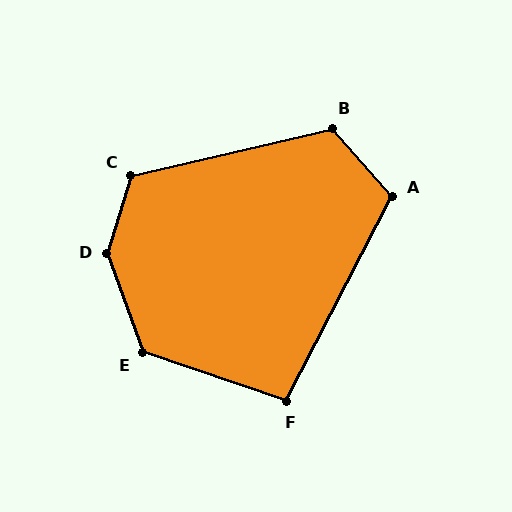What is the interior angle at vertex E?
Approximately 128 degrees (obtuse).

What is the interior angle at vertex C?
Approximately 120 degrees (obtuse).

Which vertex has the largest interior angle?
D, at approximately 143 degrees.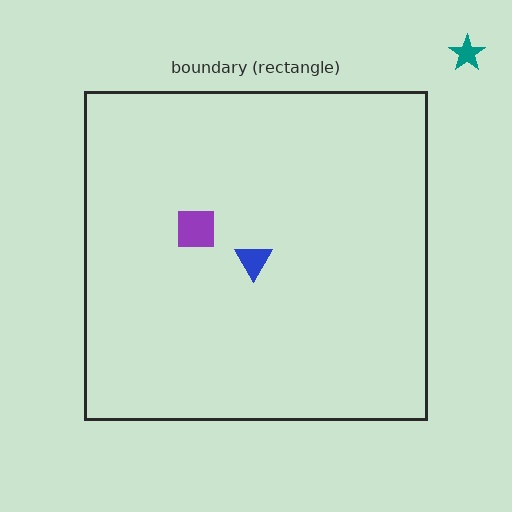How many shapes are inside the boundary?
2 inside, 1 outside.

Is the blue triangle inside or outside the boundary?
Inside.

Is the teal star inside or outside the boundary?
Outside.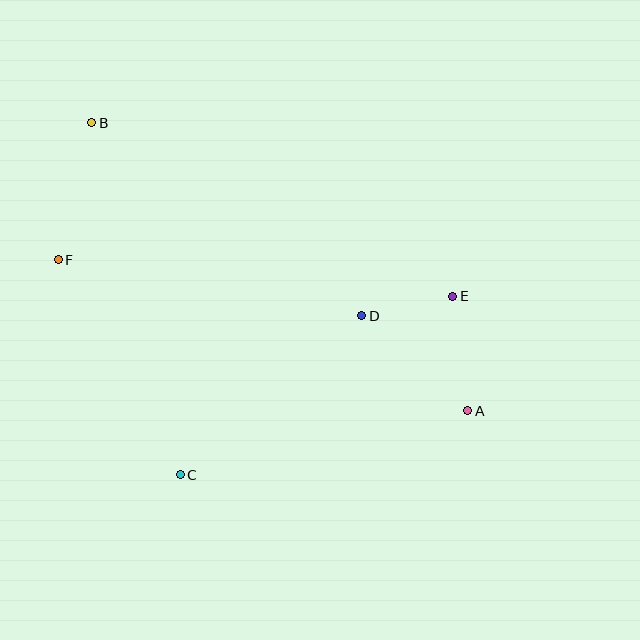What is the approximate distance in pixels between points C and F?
The distance between C and F is approximately 247 pixels.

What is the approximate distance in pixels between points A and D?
The distance between A and D is approximately 143 pixels.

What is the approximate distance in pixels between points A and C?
The distance between A and C is approximately 294 pixels.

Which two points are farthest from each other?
Points A and B are farthest from each other.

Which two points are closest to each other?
Points D and E are closest to each other.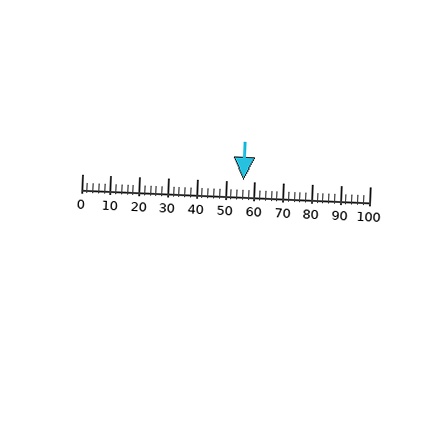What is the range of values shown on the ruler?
The ruler shows values from 0 to 100.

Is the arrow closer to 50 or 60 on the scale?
The arrow is closer to 60.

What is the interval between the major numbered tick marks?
The major tick marks are spaced 10 units apart.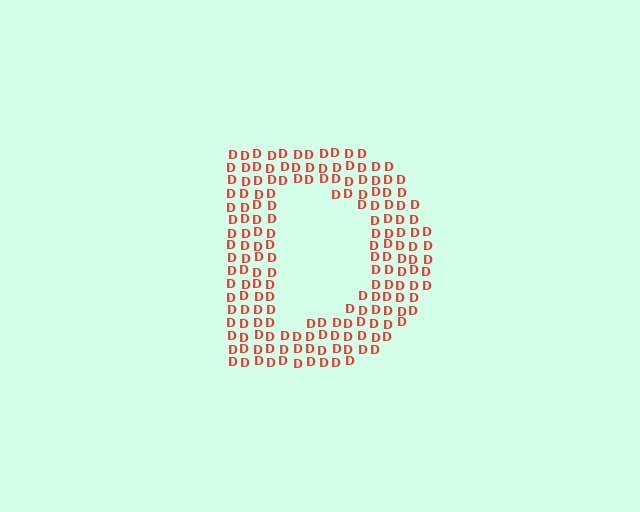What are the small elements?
The small elements are letter D's.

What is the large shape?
The large shape is the letter D.